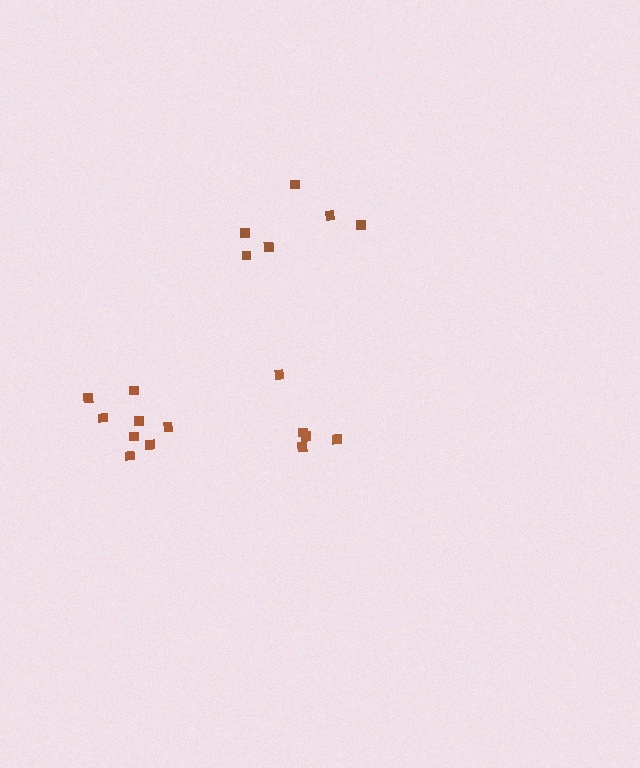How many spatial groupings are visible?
There are 3 spatial groupings.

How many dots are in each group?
Group 1: 5 dots, Group 2: 8 dots, Group 3: 6 dots (19 total).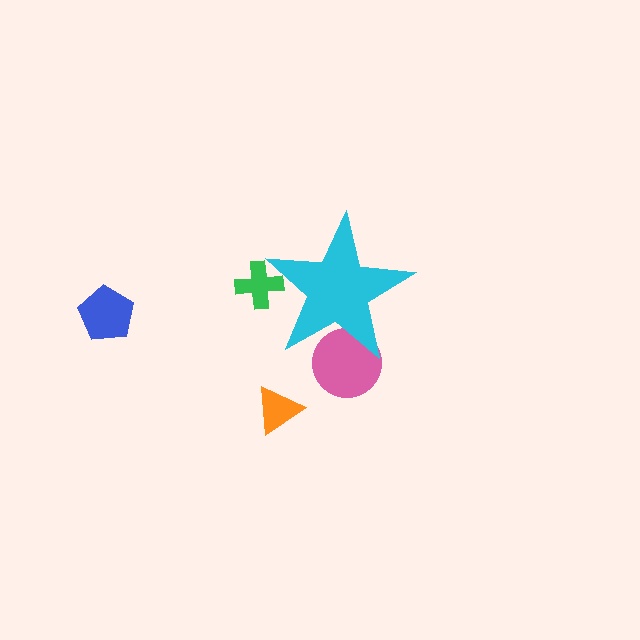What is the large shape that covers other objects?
A cyan star.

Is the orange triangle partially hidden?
No, the orange triangle is fully visible.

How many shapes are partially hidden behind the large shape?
2 shapes are partially hidden.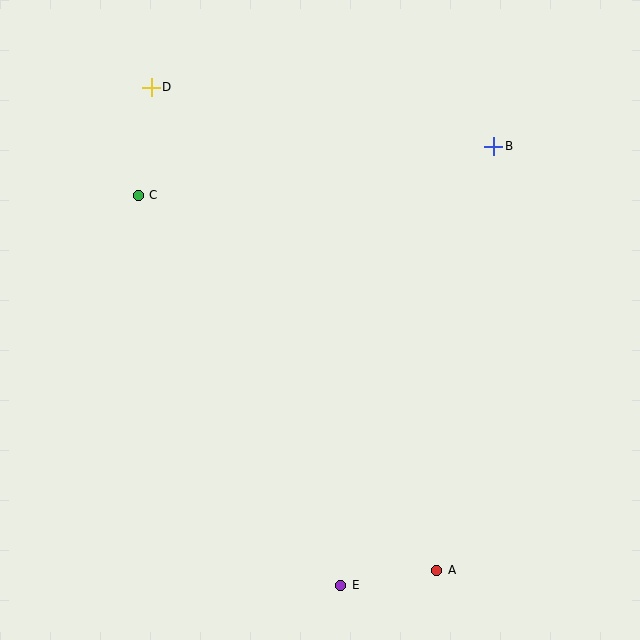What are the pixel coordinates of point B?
Point B is at (494, 146).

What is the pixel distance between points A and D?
The distance between A and D is 561 pixels.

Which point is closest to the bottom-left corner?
Point E is closest to the bottom-left corner.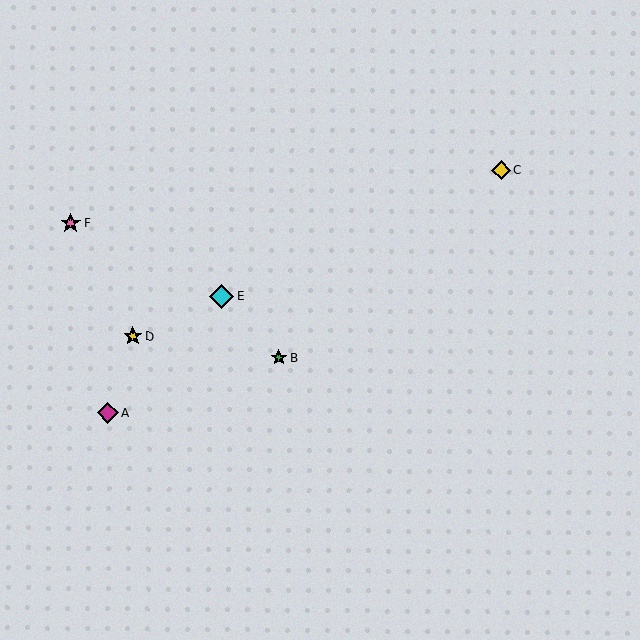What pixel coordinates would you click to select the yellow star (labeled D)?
Click at (133, 336) to select the yellow star D.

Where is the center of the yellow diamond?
The center of the yellow diamond is at (501, 170).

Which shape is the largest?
The cyan diamond (labeled E) is the largest.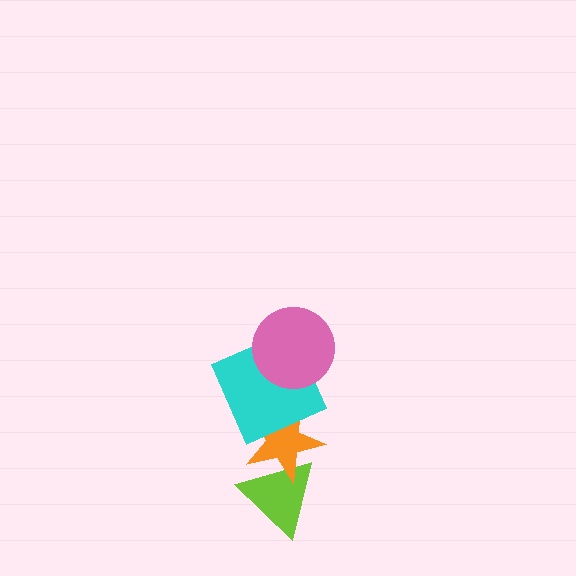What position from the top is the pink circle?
The pink circle is 1st from the top.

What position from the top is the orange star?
The orange star is 3rd from the top.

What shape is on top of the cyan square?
The pink circle is on top of the cyan square.